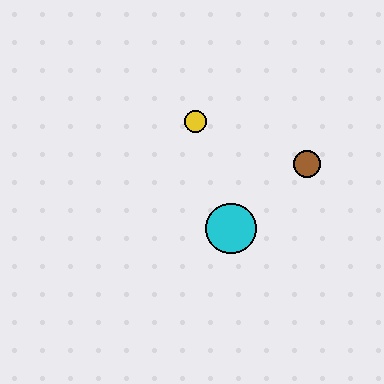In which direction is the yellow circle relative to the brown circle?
The yellow circle is to the left of the brown circle.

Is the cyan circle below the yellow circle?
Yes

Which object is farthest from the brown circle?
The yellow circle is farthest from the brown circle.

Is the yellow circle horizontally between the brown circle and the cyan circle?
No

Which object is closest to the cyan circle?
The brown circle is closest to the cyan circle.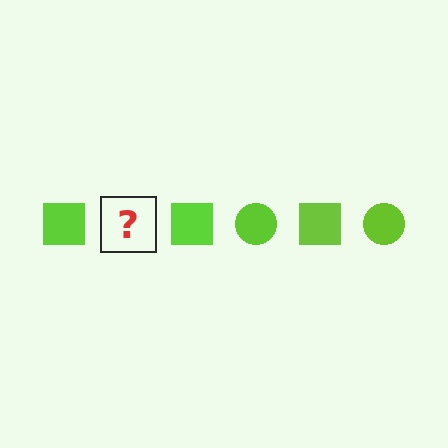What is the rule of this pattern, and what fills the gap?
The rule is that the pattern cycles through square, circle shapes in lime. The gap should be filled with a lime circle.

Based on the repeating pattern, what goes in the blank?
The blank should be a lime circle.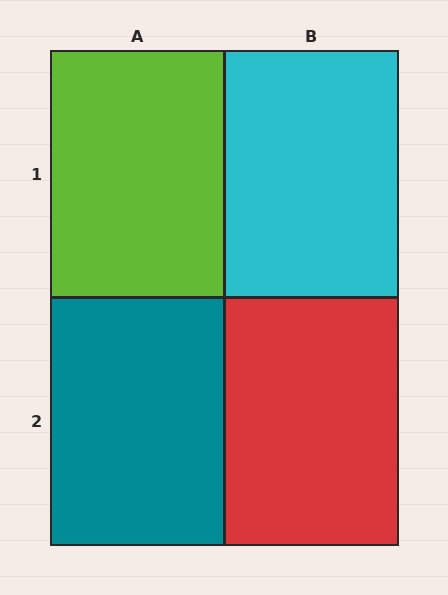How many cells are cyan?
1 cell is cyan.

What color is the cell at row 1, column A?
Lime.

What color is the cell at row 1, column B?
Cyan.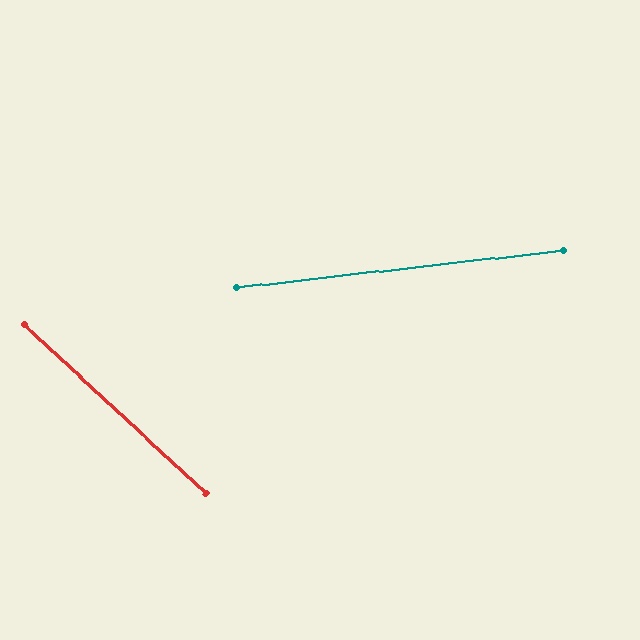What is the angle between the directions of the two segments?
Approximately 49 degrees.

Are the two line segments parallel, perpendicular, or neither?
Neither parallel nor perpendicular — they differ by about 49°.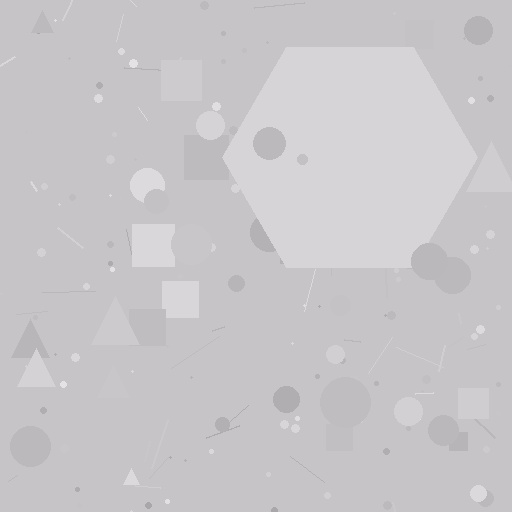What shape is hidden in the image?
A hexagon is hidden in the image.